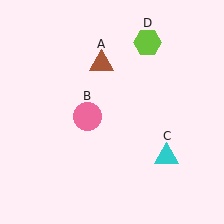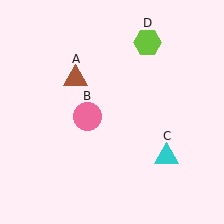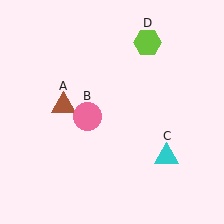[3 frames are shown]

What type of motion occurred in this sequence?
The brown triangle (object A) rotated counterclockwise around the center of the scene.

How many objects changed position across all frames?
1 object changed position: brown triangle (object A).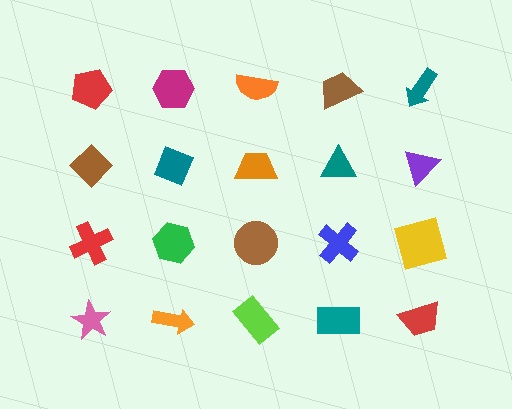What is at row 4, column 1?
A pink star.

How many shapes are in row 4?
5 shapes.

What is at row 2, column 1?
A brown diamond.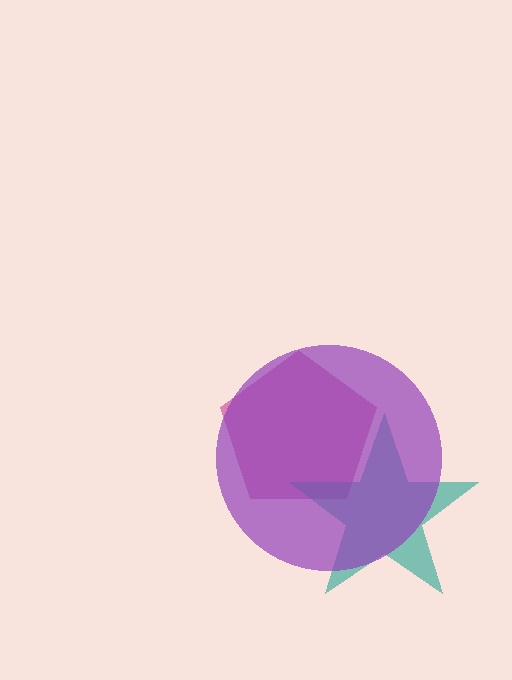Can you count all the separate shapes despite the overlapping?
Yes, there are 3 separate shapes.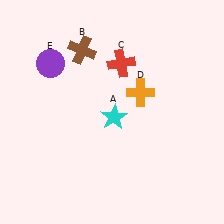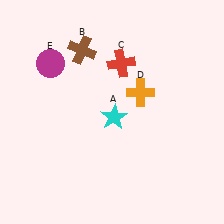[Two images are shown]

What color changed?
The circle (E) changed from purple in Image 1 to magenta in Image 2.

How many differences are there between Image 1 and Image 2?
There is 1 difference between the two images.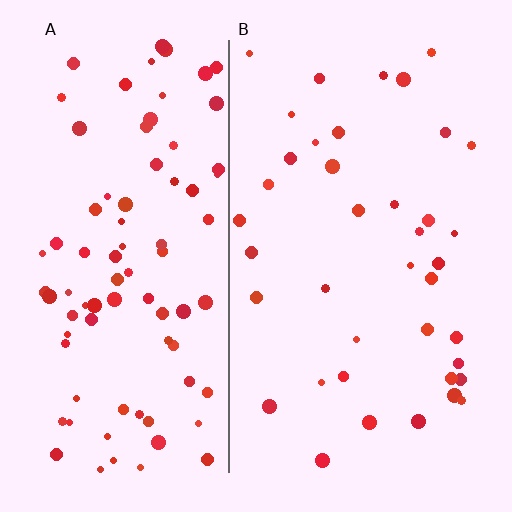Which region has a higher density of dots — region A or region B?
A (the left).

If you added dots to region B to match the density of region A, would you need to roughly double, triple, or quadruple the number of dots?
Approximately double.